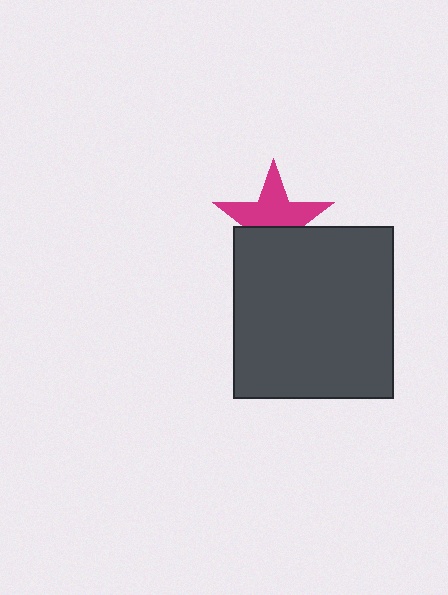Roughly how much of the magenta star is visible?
About half of it is visible (roughly 58%).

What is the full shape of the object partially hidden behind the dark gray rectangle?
The partially hidden object is a magenta star.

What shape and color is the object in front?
The object in front is a dark gray rectangle.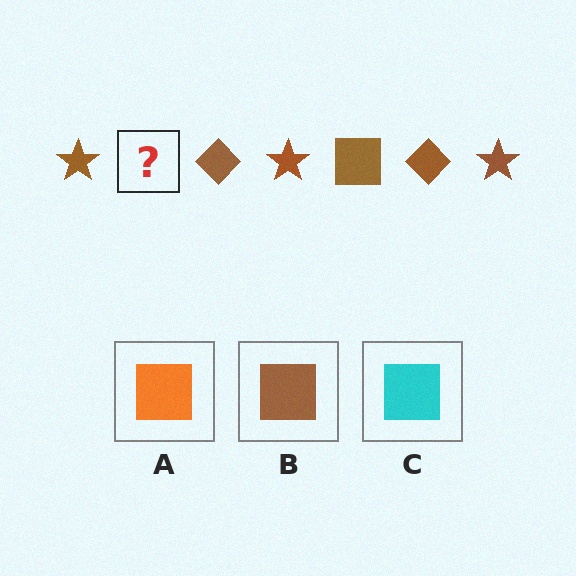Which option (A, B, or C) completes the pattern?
B.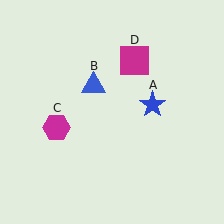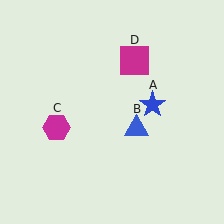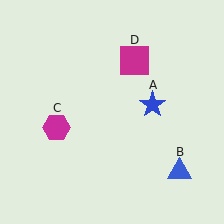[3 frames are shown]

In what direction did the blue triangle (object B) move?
The blue triangle (object B) moved down and to the right.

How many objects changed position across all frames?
1 object changed position: blue triangle (object B).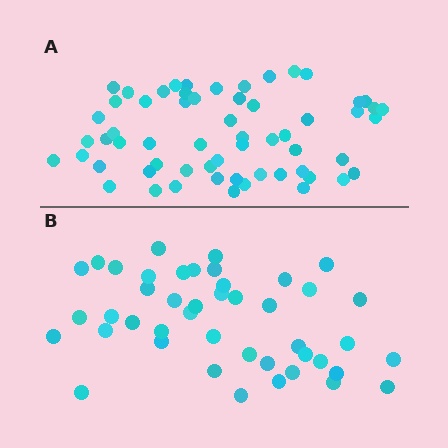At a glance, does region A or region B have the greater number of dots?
Region A (the top region) has more dots.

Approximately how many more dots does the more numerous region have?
Region A has approximately 15 more dots than region B.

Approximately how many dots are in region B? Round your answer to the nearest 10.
About 40 dots. (The exact count is 44, which rounds to 40.)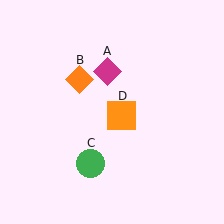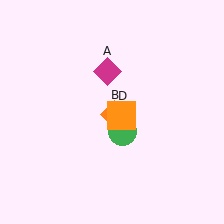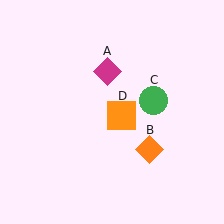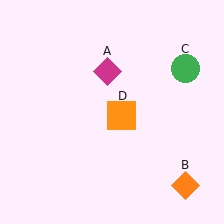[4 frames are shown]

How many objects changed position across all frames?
2 objects changed position: orange diamond (object B), green circle (object C).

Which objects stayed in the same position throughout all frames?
Magenta diamond (object A) and orange square (object D) remained stationary.